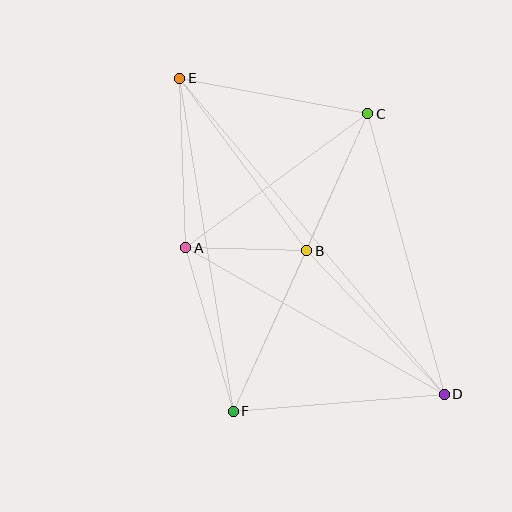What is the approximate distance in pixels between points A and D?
The distance between A and D is approximately 297 pixels.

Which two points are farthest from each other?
Points D and E are farthest from each other.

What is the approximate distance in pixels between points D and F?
The distance between D and F is approximately 212 pixels.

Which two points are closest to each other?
Points A and B are closest to each other.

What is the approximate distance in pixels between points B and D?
The distance between B and D is approximately 199 pixels.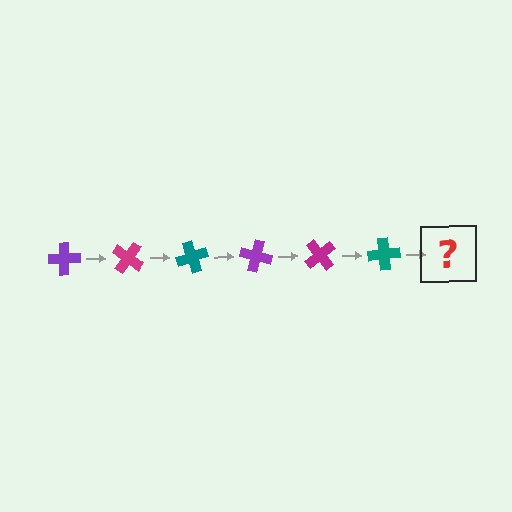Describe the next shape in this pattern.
It should be a purple cross, rotated 210 degrees from the start.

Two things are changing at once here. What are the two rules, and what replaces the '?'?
The two rules are that it rotates 35 degrees each step and the color cycles through purple, magenta, and teal. The '?' should be a purple cross, rotated 210 degrees from the start.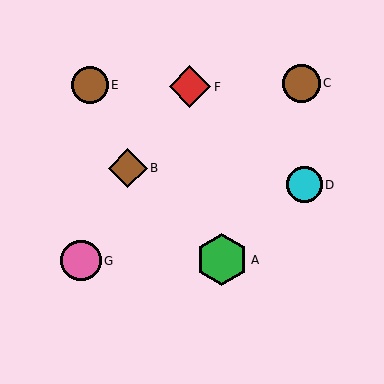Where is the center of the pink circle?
The center of the pink circle is at (81, 261).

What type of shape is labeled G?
Shape G is a pink circle.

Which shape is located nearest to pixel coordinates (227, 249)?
The green hexagon (labeled A) at (222, 260) is nearest to that location.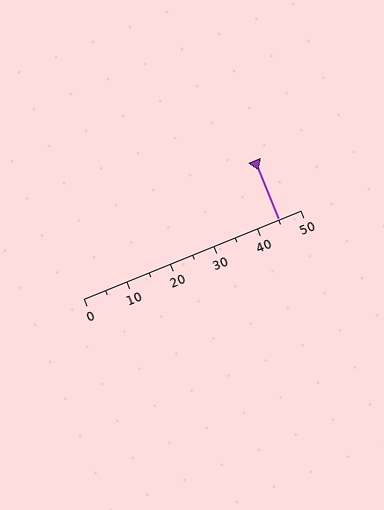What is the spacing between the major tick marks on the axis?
The major ticks are spaced 10 apart.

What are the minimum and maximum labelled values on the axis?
The axis runs from 0 to 50.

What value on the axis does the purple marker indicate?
The marker indicates approximately 45.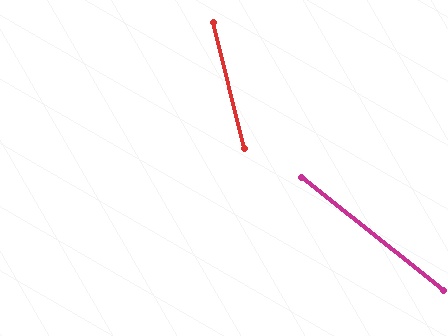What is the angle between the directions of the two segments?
Approximately 38 degrees.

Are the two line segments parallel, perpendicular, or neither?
Neither parallel nor perpendicular — they differ by about 38°.